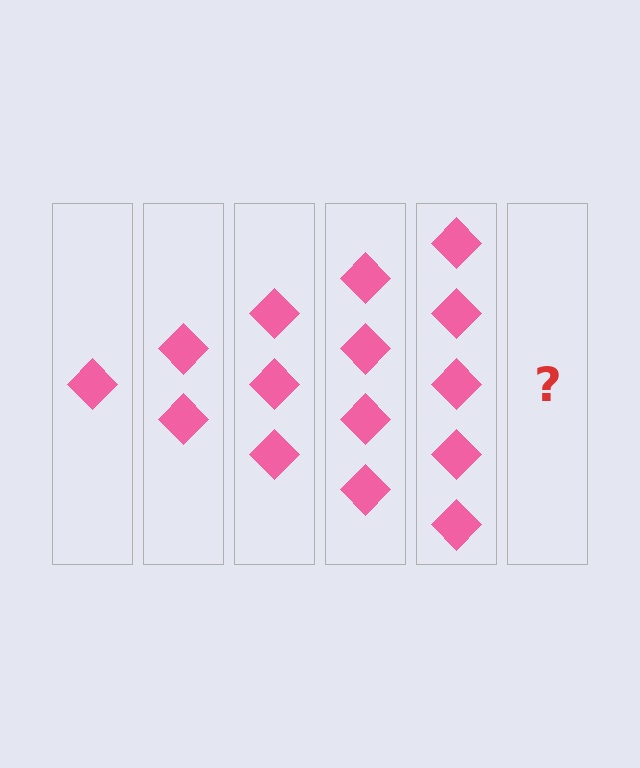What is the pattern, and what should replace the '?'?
The pattern is that each step adds one more diamond. The '?' should be 6 diamonds.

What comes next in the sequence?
The next element should be 6 diamonds.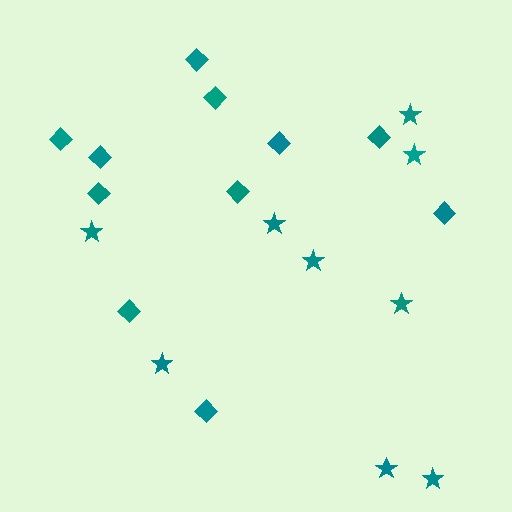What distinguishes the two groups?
There are 2 groups: one group of diamonds (11) and one group of stars (9).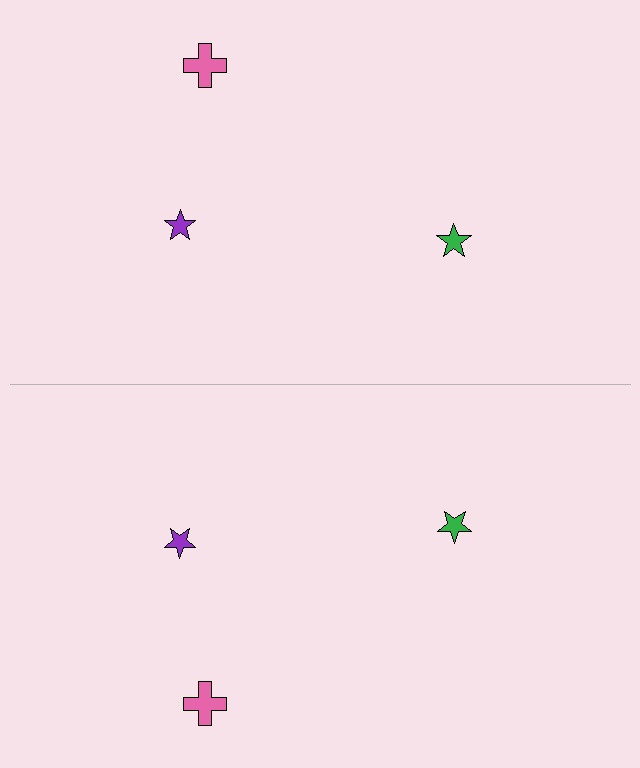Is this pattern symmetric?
Yes, this pattern has bilateral (reflection) symmetry.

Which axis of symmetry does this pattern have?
The pattern has a horizontal axis of symmetry running through the center of the image.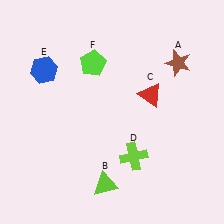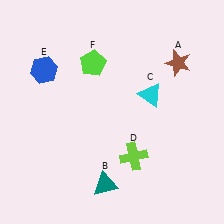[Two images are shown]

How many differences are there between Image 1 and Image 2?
There are 2 differences between the two images.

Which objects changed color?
B changed from lime to teal. C changed from red to cyan.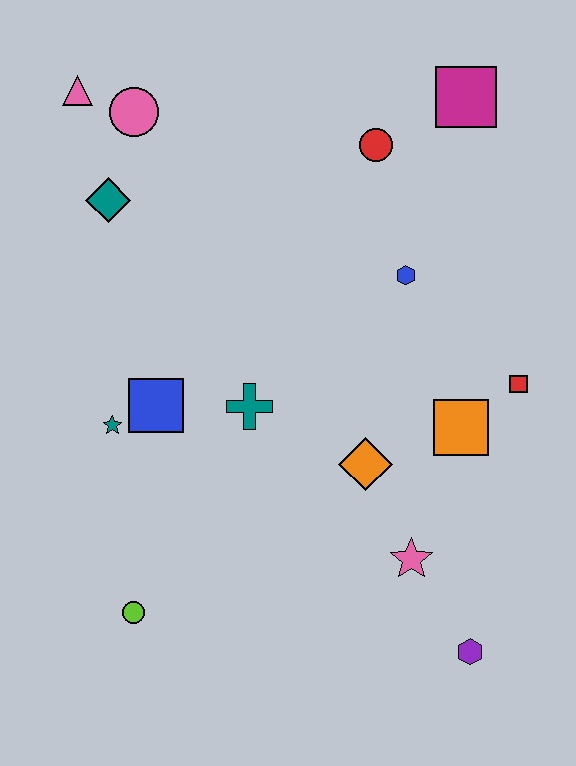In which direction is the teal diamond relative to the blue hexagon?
The teal diamond is to the left of the blue hexagon.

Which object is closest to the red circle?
The magenta square is closest to the red circle.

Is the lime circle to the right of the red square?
No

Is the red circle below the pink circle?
Yes